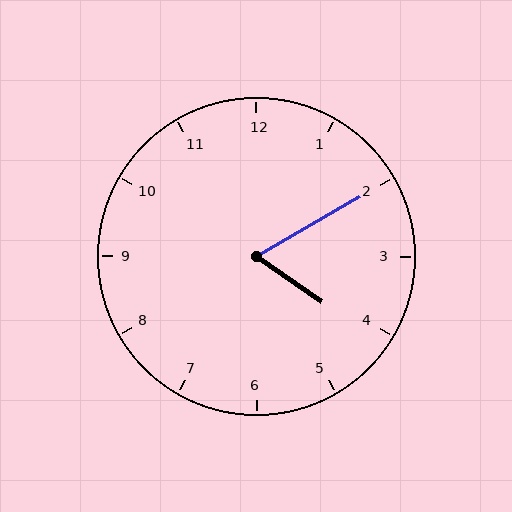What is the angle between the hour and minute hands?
Approximately 65 degrees.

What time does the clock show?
4:10.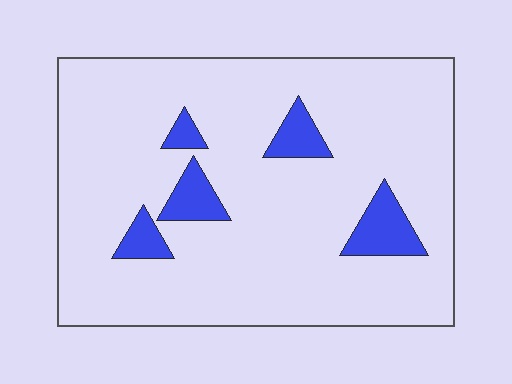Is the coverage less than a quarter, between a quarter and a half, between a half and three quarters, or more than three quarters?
Less than a quarter.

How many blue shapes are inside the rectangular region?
5.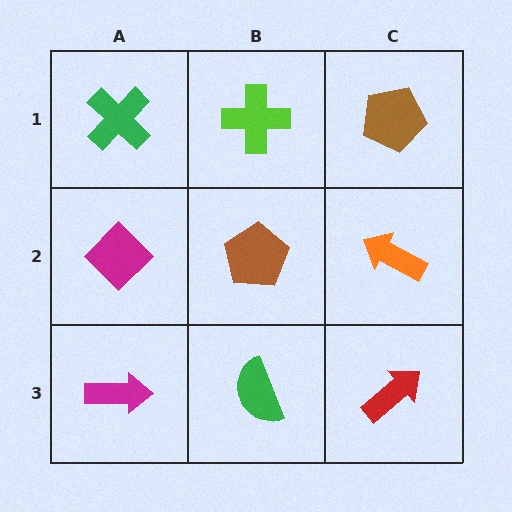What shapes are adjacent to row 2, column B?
A lime cross (row 1, column B), a green semicircle (row 3, column B), a magenta diamond (row 2, column A), an orange arrow (row 2, column C).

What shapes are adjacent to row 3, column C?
An orange arrow (row 2, column C), a green semicircle (row 3, column B).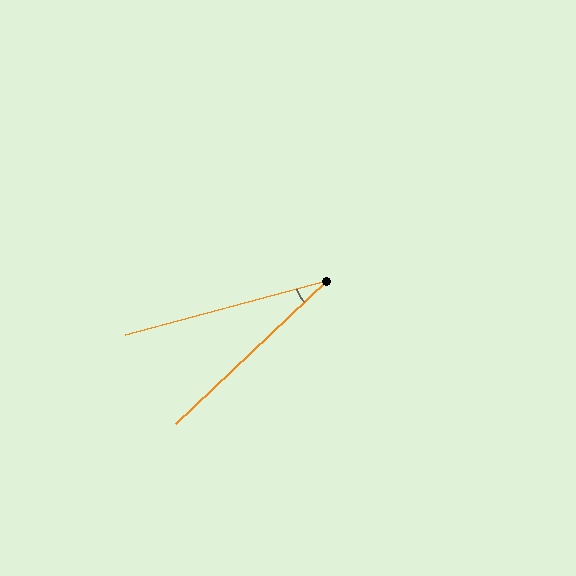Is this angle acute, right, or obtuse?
It is acute.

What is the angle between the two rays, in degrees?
Approximately 28 degrees.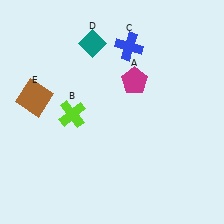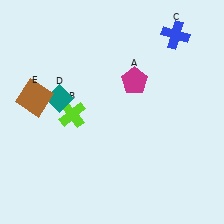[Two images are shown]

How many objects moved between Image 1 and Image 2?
2 objects moved between the two images.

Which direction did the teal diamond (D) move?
The teal diamond (D) moved down.